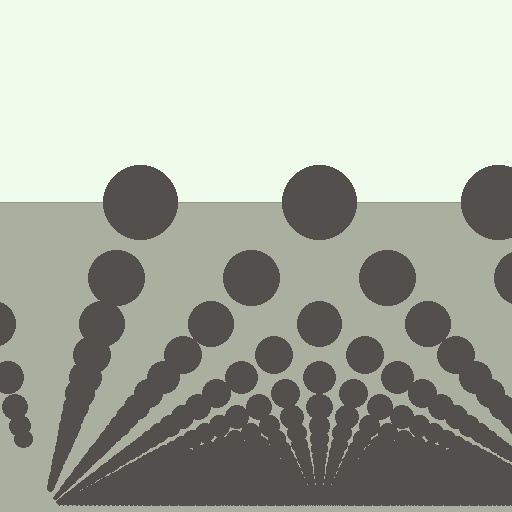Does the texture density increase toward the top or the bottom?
Density increases toward the bottom.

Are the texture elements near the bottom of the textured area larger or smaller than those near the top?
Smaller. The gradient is inverted — elements near the bottom are smaller and denser.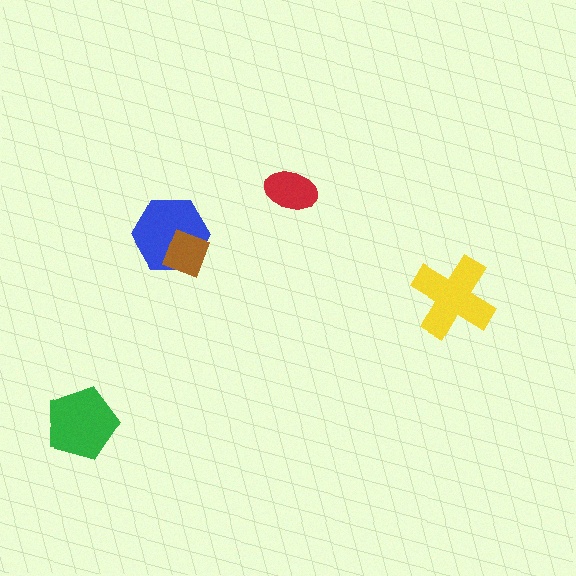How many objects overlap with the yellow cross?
0 objects overlap with the yellow cross.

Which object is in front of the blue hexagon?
The brown diamond is in front of the blue hexagon.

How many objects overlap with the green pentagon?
0 objects overlap with the green pentagon.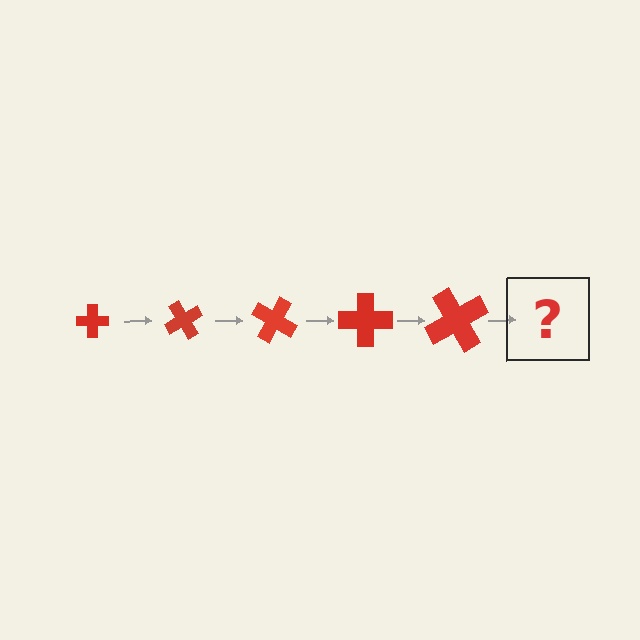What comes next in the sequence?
The next element should be a cross, larger than the previous one and rotated 300 degrees from the start.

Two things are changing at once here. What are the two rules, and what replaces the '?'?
The two rules are that the cross grows larger each step and it rotates 60 degrees each step. The '?' should be a cross, larger than the previous one and rotated 300 degrees from the start.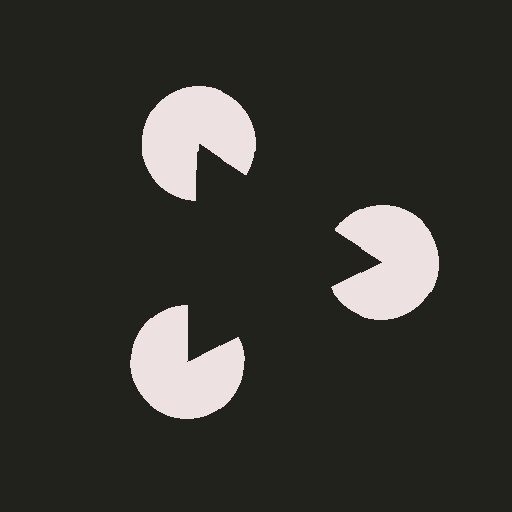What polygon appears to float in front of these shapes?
An illusory triangle — its edges are inferred from the aligned wedge cuts in the pac-man discs, not physically drawn.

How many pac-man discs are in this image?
There are 3 — one at each vertex of the illusory triangle.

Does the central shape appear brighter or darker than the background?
It typically appears slightly darker than the background, even though no actual brightness change is drawn.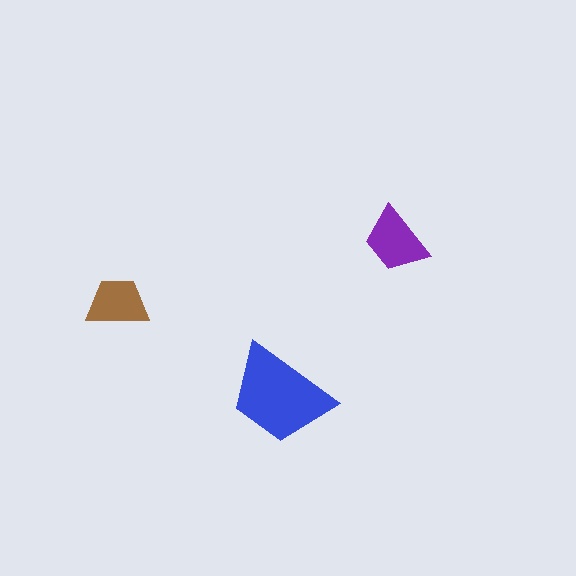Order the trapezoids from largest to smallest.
the blue one, the purple one, the brown one.